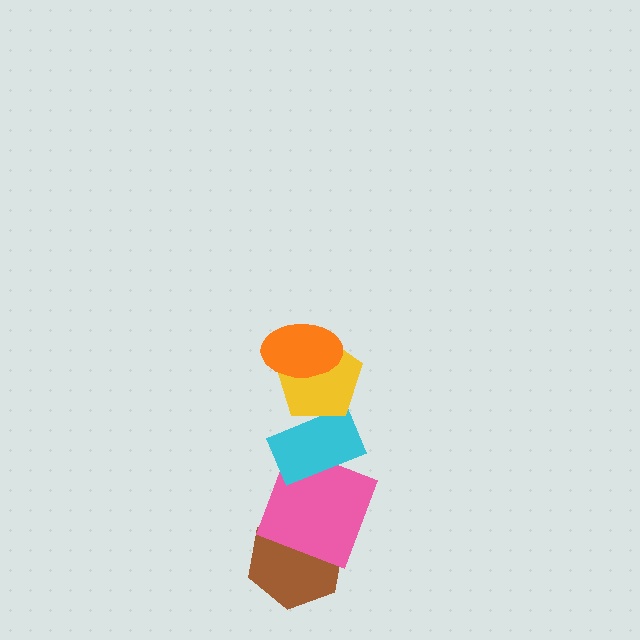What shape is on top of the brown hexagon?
The pink square is on top of the brown hexagon.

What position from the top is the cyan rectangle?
The cyan rectangle is 3rd from the top.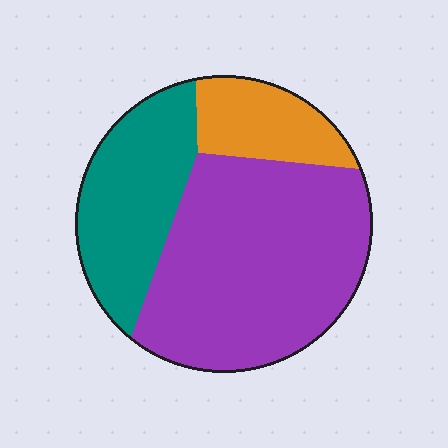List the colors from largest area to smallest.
From largest to smallest: purple, teal, orange.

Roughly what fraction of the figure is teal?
Teal covers roughly 30% of the figure.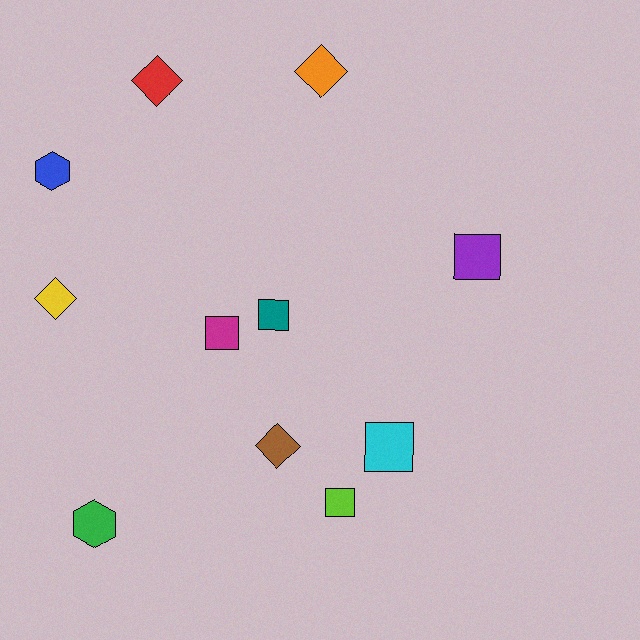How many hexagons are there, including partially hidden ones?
There are 2 hexagons.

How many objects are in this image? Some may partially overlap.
There are 11 objects.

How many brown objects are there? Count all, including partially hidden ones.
There is 1 brown object.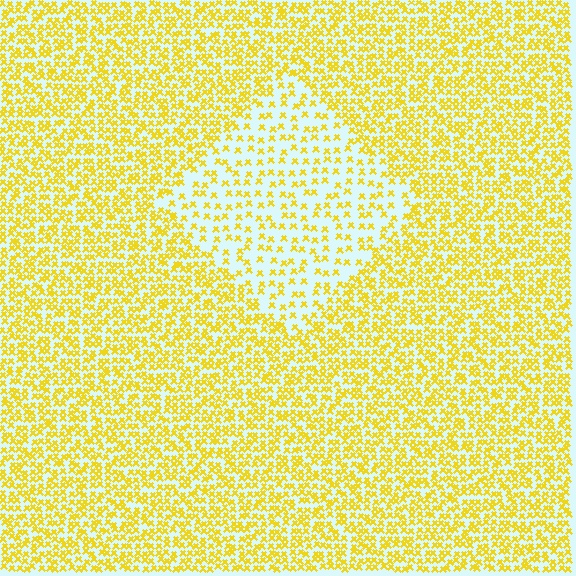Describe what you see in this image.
The image contains small yellow elements arranged at two different densities. A diamond-shaped region is visible where the elements are less densely packed than the surrounding area.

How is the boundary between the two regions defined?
The boundary is defined by a change in element density (approximately 2.2x ratio). All elements are the same color, size, and shape.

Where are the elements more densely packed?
The elements are more densely packed outside the diamond boundary.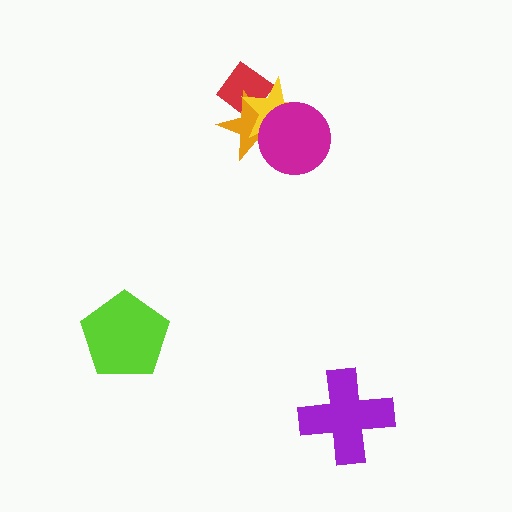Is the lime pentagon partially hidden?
No, no other shape covers it.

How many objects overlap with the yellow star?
3 objects overlap with the yellow star.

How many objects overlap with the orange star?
3 objects overlap with the orange star.